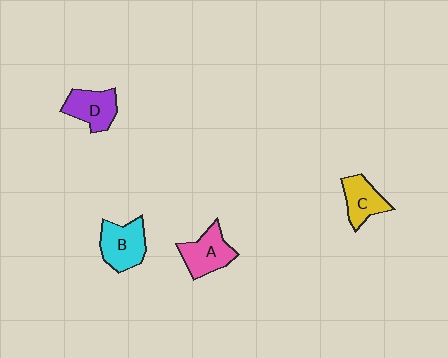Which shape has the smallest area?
Shape C (yellow).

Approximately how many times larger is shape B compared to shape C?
Approximately 1.3 times.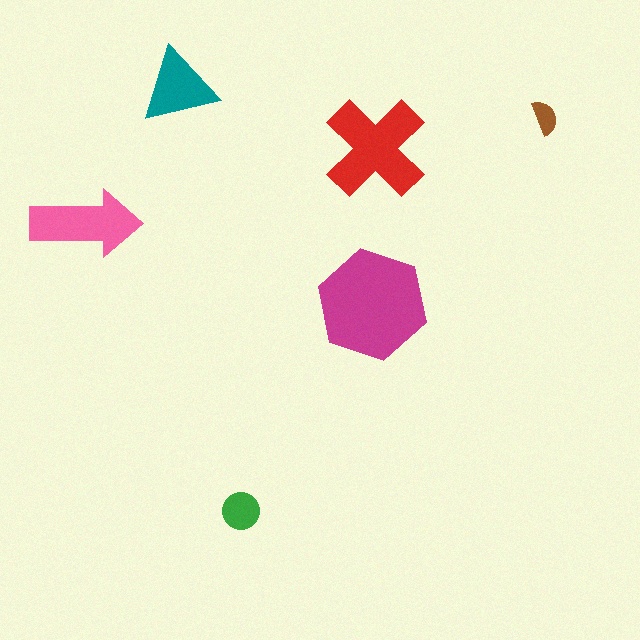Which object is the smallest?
The brown semicircle.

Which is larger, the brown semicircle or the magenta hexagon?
The magenta hexagon.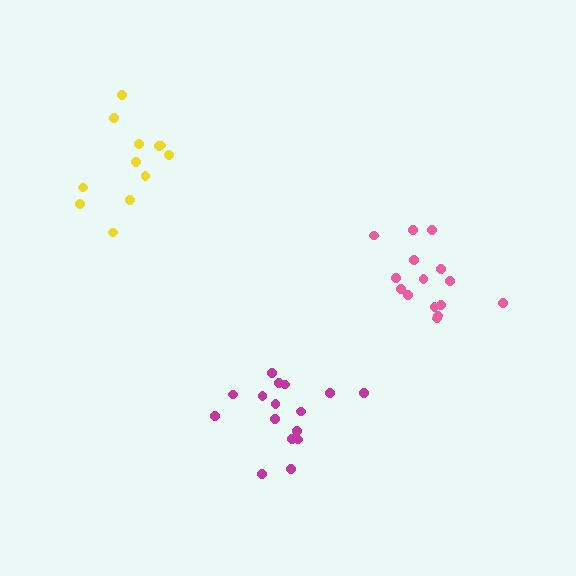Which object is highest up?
The yellow cluster is topmost.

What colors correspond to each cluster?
The clusters are colored: magenta, pink, yellow.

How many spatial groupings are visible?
There are 3 spatial groupings.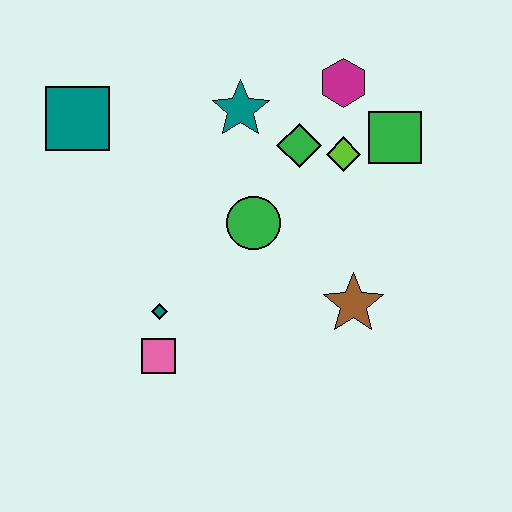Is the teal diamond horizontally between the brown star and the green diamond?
No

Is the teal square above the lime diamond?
Yes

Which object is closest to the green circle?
The green diamond is closest to the green circle.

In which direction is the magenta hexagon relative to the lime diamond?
The magenta hexagon is above the lime diamond.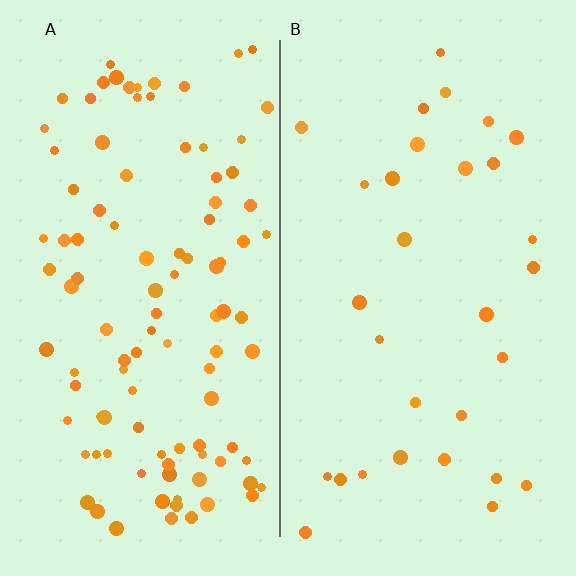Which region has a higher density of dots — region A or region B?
A (the left).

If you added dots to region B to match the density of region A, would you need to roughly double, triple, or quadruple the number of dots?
Approximately triple.